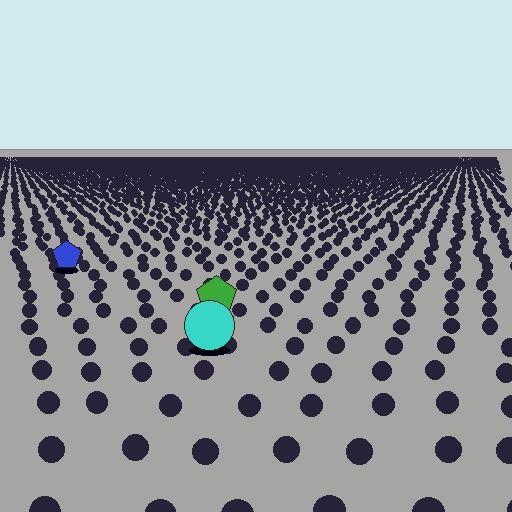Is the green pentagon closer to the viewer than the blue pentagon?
Yes. The green pentagon is closer — you can tell from the texture gradient: the ground texture is coarser near it.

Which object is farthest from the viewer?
The blue pentagon is farthest from the viewer. It appears smaller and the ground texture around it is denser.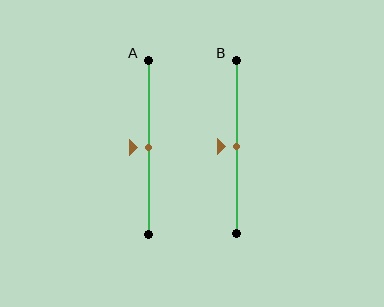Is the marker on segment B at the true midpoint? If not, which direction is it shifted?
Yes, the marker on segment B is at the true midpoint.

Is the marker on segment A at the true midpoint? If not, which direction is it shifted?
Yes, the marker on segment A is at the true midpoint.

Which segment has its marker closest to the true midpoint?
Segment A has its marker closest to the true midpoint.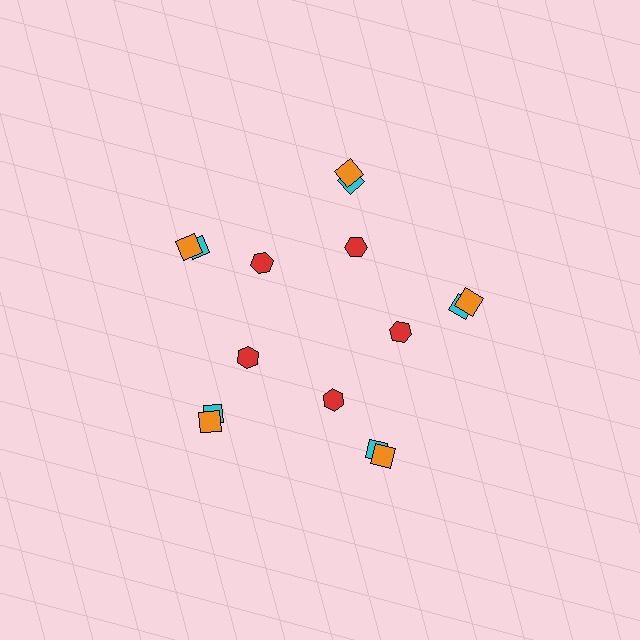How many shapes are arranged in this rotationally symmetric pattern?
There are 15 shapes, arranged in 5 groups of 3.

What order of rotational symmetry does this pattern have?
This pattern has 5-fold rotational symmetry.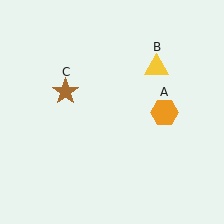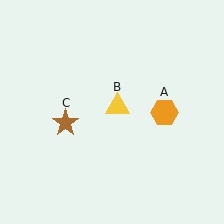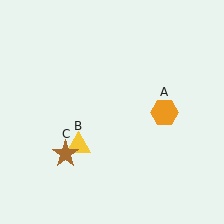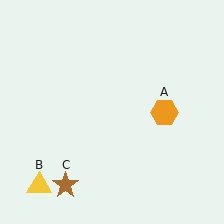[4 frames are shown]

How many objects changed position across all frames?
2 objects changed position: yellow triangle (object B), brown star (object C).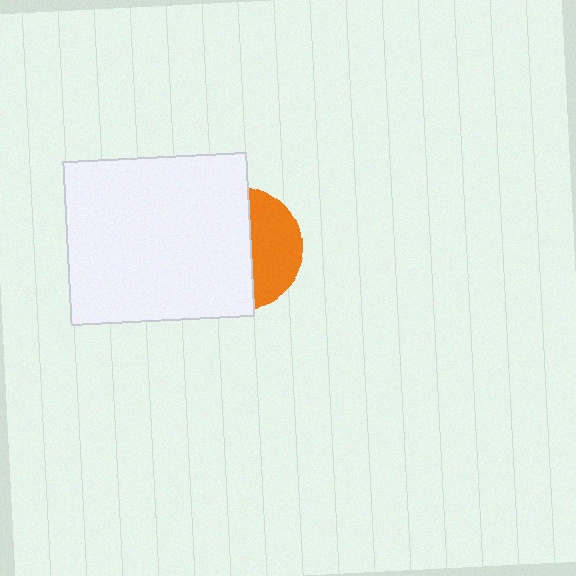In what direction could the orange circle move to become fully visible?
The orange circle could move right. That would shift it out from behind the white rectangle entirely.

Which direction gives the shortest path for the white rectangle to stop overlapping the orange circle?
Moving left gives the shortest separation.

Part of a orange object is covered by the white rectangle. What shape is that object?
It is a circle.